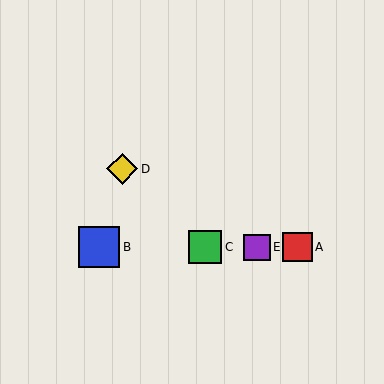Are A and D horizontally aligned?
No, A is at y≈247 and D is at y≈169.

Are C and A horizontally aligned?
Yes, both are at y≈247.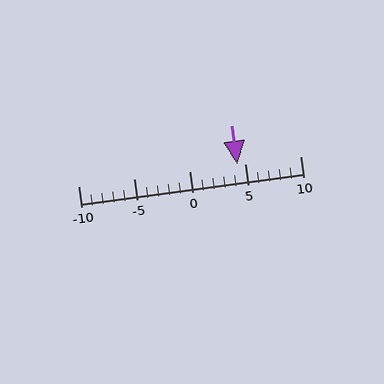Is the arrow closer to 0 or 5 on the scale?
The arrow is closer to 5.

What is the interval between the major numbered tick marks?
The major tick marks are spaced 5 units apart.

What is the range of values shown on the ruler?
The ruler shows values from -10 to 10.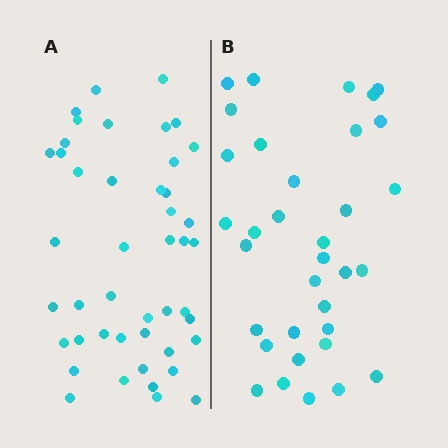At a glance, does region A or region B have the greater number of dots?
Region A (the left region) has more dots.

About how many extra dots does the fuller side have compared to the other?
Region A has roughly 12 or so more dots than region B.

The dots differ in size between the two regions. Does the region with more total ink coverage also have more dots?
No. Region B has more total ink coverage because its dots are larger, but region A actually contains more individual dots. Total area can be misleading — the number of items is what matters here.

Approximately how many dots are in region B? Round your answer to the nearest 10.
About 30 dots. (The exact count is 34, which rounds to 30.)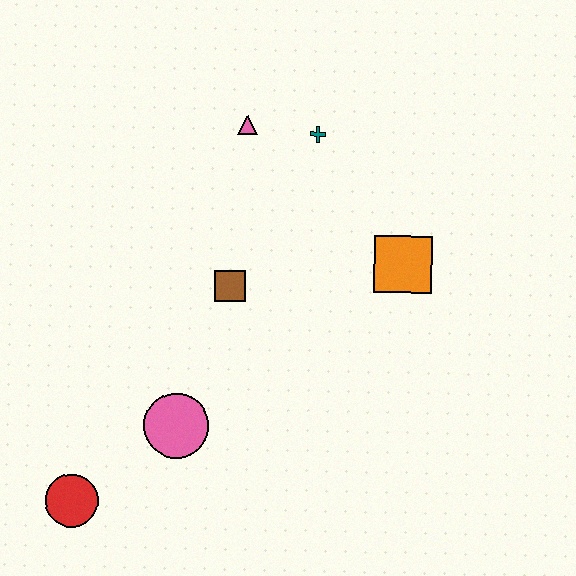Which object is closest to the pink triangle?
The teal cross is closest to the pink triangle.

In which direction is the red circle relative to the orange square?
The red circle is to the left of the orange square.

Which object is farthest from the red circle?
The teal cross is farthest from the red circle.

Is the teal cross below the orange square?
No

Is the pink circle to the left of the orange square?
Yes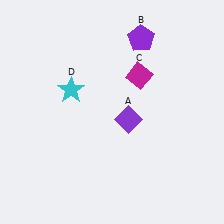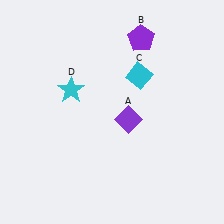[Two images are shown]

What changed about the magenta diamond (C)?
In Image 1, C is magenta. In Image 2, it changed to cyan.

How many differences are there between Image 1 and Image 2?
There is 1 difference between the two images.